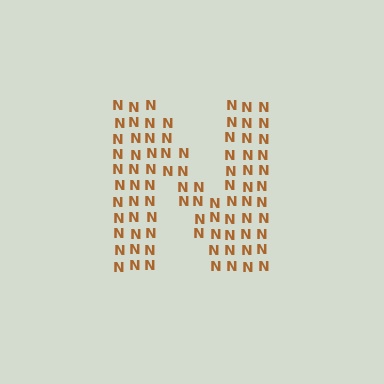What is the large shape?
The large shape is the letter N.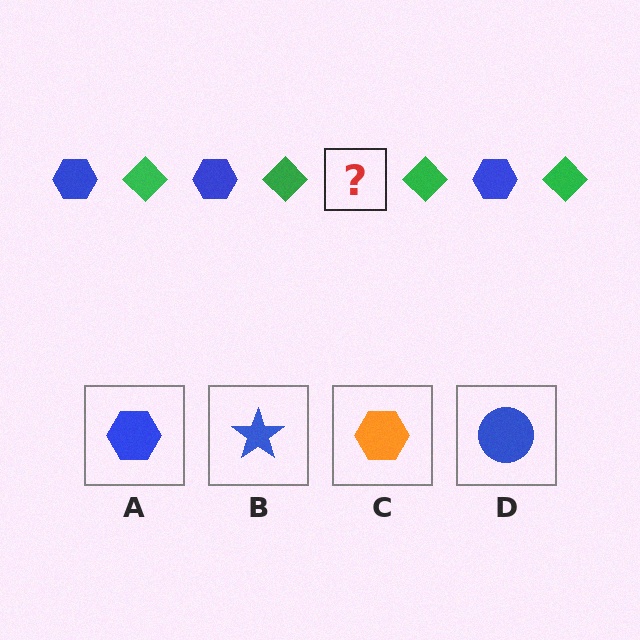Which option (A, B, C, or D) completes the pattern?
A.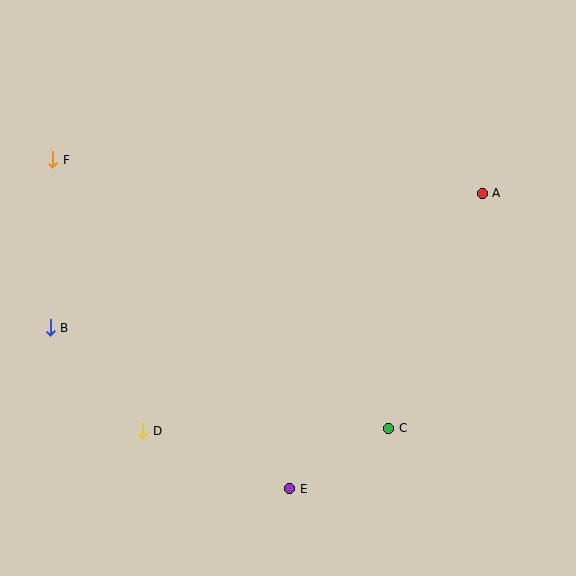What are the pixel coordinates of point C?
Point C is at (389, 428).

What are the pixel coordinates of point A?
Point A is at (482, 193).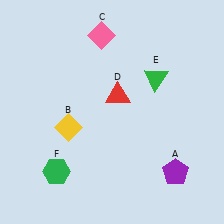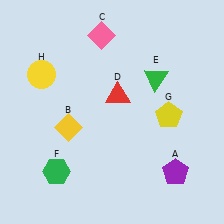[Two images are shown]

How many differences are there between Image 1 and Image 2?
There are 2 differences between the two images.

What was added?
A yellow pentagon (G), a yellow circle (H) were added in Image 2.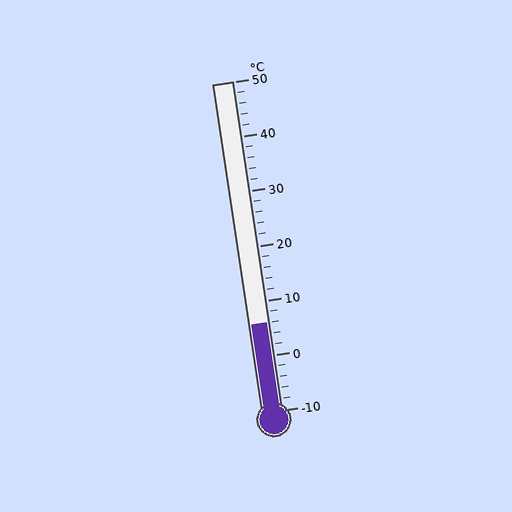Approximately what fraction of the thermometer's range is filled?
The thermometer is filled to approximately 25% of its range.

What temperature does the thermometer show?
The thermometer shows approximately 6°C.